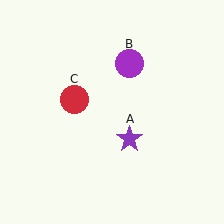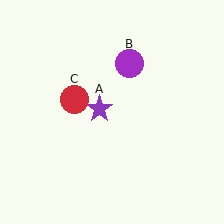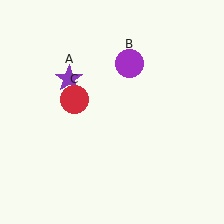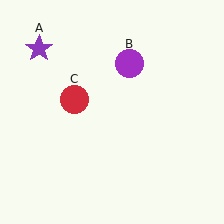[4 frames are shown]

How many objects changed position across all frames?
1 object changed position: purple star (object A).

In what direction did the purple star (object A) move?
The purple star (object A) moved up and to the left.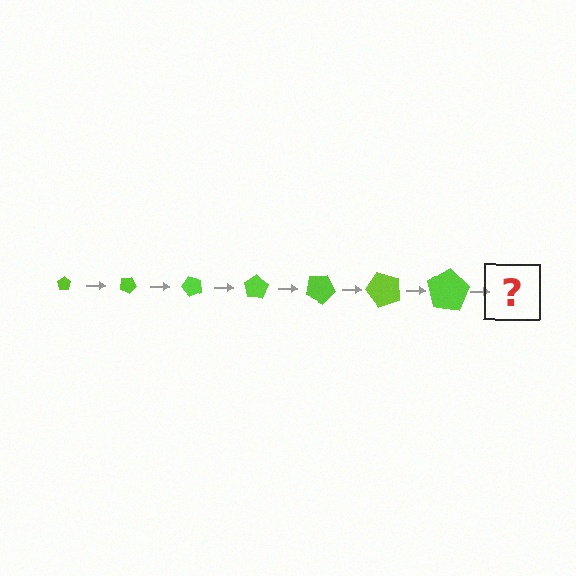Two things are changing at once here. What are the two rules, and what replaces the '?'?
The two rules are that the pentagon grows larger each step and it rotates 25 degrees each step. The '?' should be a pentagon, larger than the previous one and rotated 175 degrees from the start.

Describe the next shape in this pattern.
It should be a pentagon, larger than the previous one and rotated 175 degrees from the start.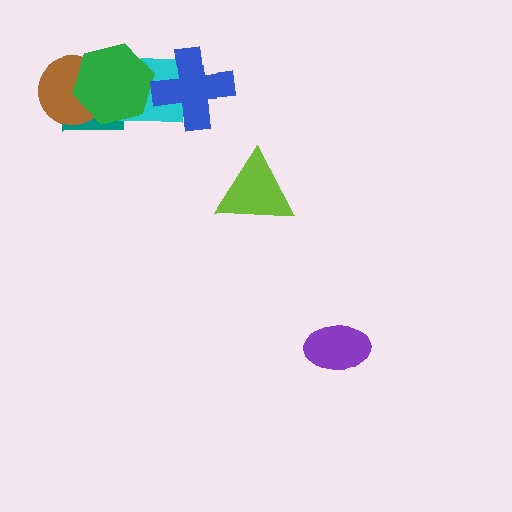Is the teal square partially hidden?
Yes, it is partially covered by another shape.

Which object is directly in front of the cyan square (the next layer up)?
The green hexagon is directly in front of the cyan square.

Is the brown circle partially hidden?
Yes, it is partially covered by another shape.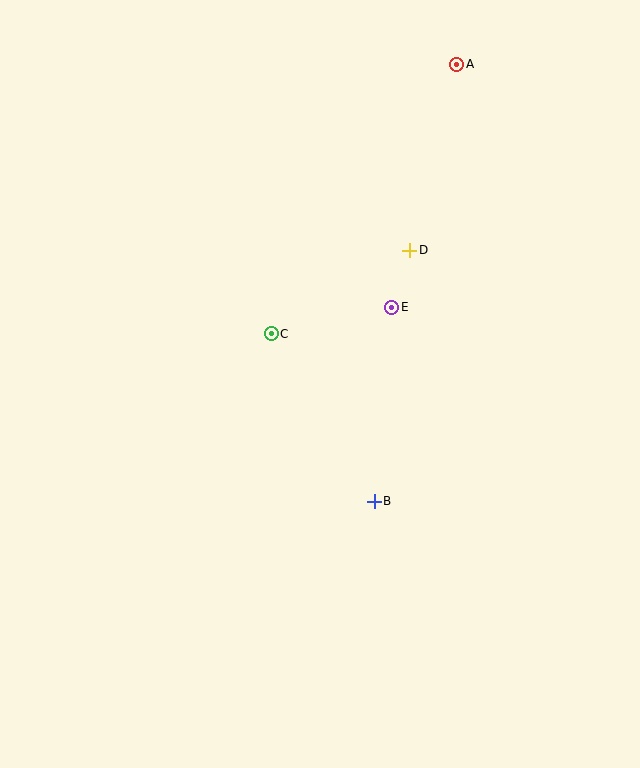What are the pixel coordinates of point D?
Point D is at (410, 250).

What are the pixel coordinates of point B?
Point B is at (374, 501).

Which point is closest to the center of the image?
Point C at (271, 334) is closest to the center.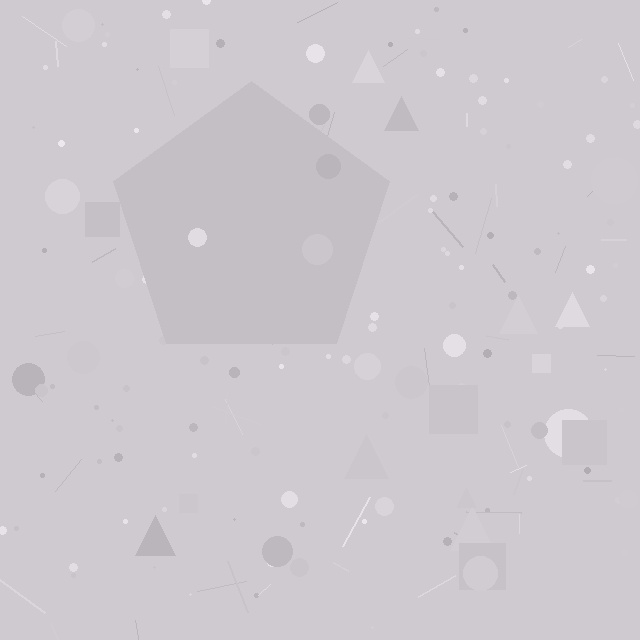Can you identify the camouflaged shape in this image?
The camouflaged shape is a pentagon.